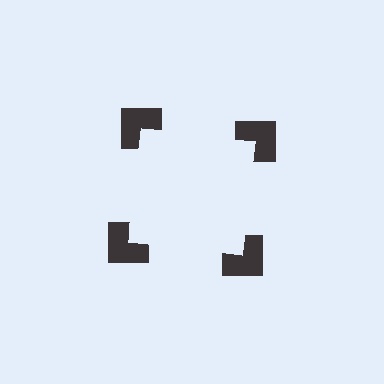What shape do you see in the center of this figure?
An illusory square — its edges are inferred from the aligned wedge cuts in the notched squares, not physically drawn.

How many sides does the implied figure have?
4 sides.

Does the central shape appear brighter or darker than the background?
It typically appears slightly brighter than the background, even though no actual brightness change is drawn.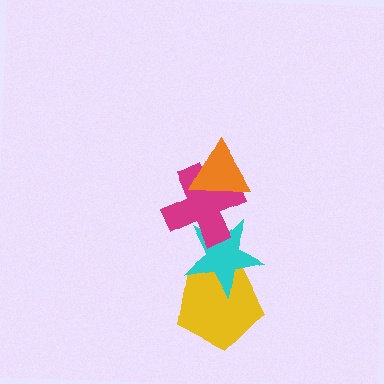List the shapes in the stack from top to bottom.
From top to bottom: the orange triangle, the magenta cross, the cyan star, the yellow pentagon.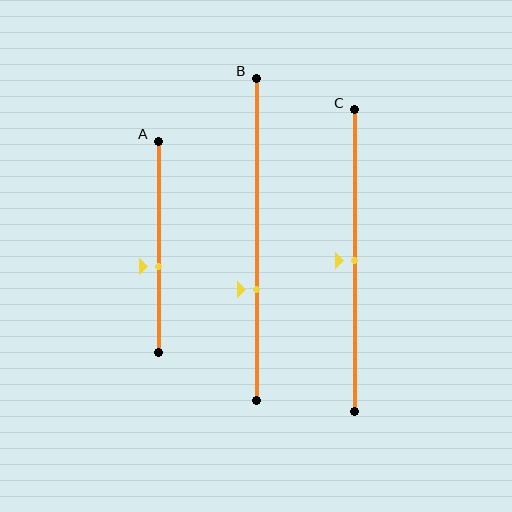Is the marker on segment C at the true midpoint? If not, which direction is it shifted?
Yes, the marker on segment C is at the true midpoint.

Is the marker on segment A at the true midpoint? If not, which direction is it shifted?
No, the marker on segment A is shifted downward by about 9% of the segment length.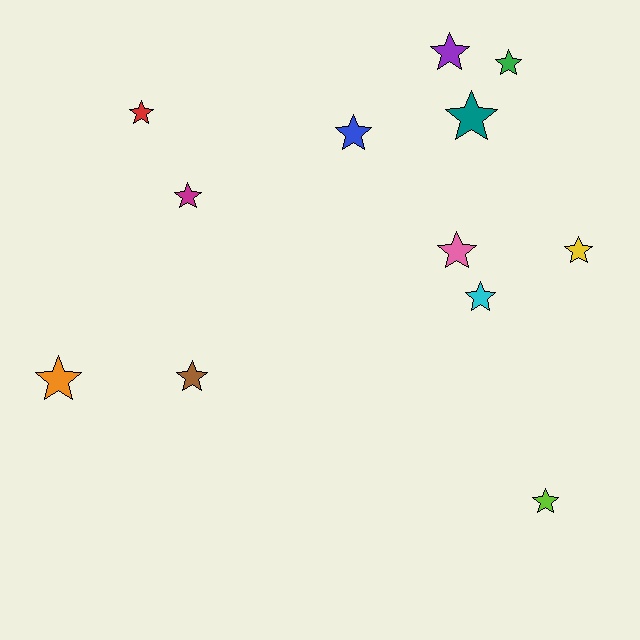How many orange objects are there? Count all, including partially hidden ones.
There is 1 orange object.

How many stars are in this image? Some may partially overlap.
There are 12 stars.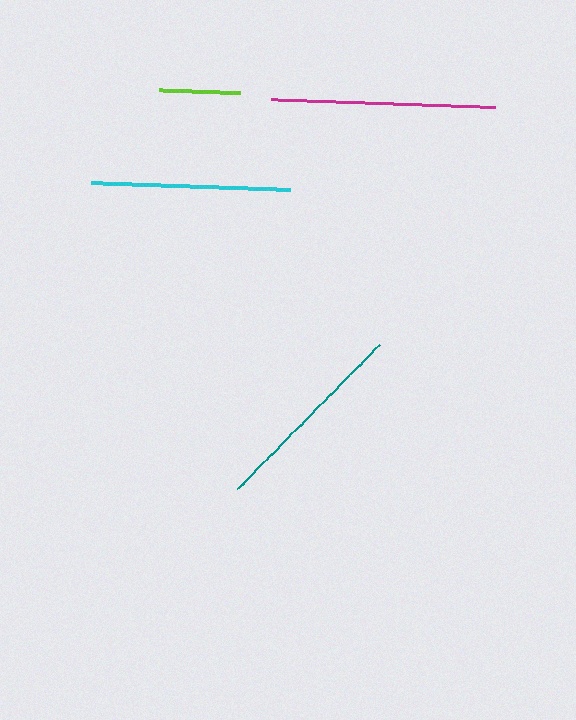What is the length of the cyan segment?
The cyan segment is approximately 198 pixels long.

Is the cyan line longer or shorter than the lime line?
The cyan line is longer than the lime line.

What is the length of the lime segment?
The lime segment is approximately 82 pixels long.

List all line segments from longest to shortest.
From longest to shortest: magenta, teal, cyan, lime.